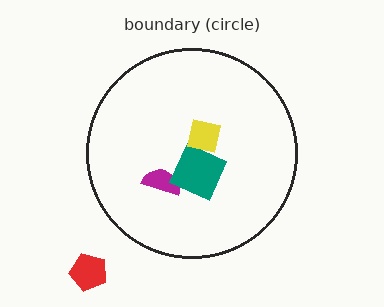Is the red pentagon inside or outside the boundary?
Outside.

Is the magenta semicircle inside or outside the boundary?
Inside.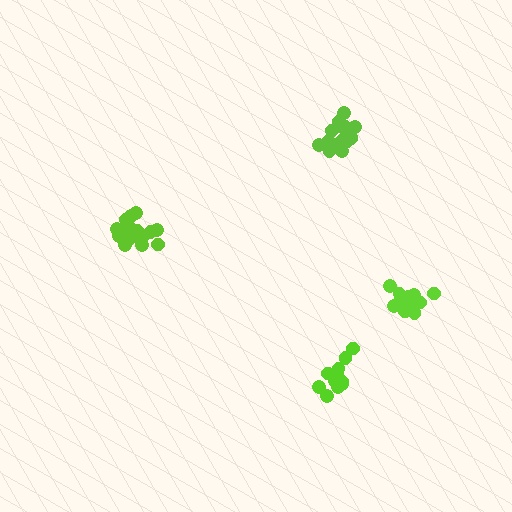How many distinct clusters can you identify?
There are 4 distinct clusters.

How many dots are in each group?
Group 1: 18 dots, Group 2: 16 dots, Group 3: 15 dots, Group 4: 13 dots (62 total).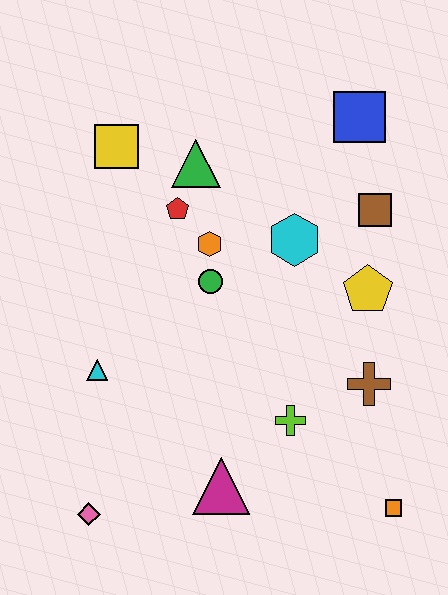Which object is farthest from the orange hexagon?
The orange square is farthest from the orange hexagon.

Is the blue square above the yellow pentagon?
Yes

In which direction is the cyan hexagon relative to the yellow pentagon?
The cyan hexagon is to the left of the yellow pentagon.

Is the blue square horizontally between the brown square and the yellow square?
Yes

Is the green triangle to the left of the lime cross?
Yes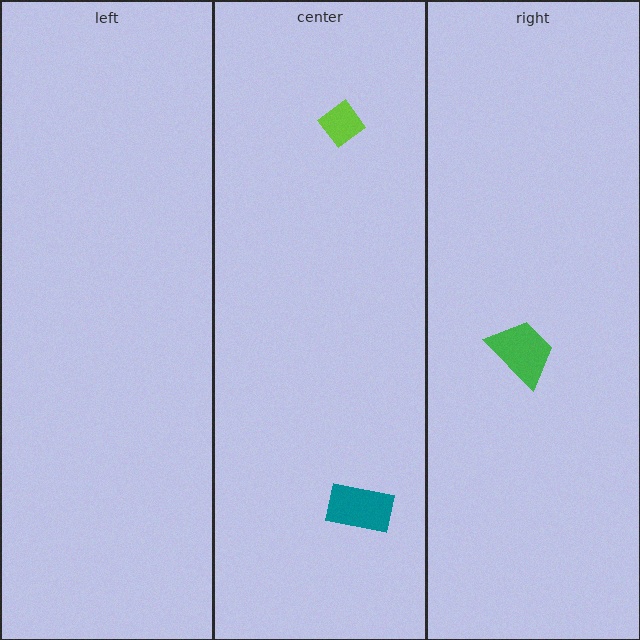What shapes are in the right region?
The green trapezoid.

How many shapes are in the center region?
2.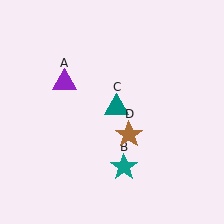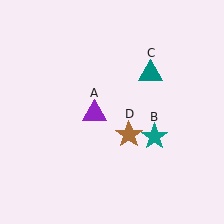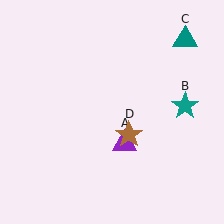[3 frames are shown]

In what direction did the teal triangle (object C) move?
The teal triangle (object C) moved up and to the right.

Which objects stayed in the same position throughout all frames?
Brown star (object D) remained stationary.